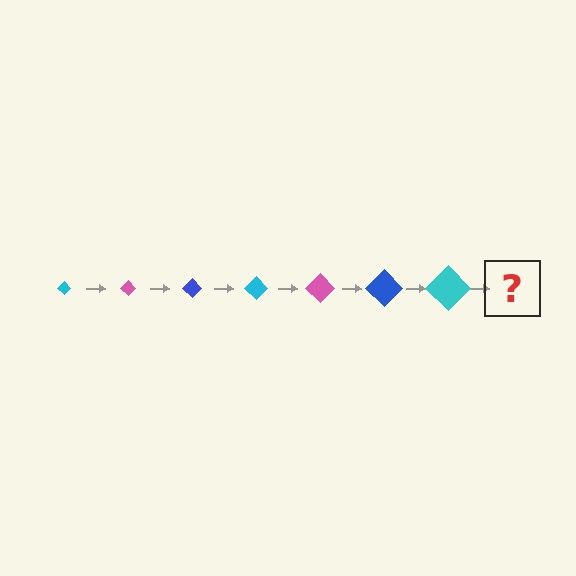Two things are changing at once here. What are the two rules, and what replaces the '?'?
The two rules are that the diamond grows larger each step and the color cycles through cyan, pink, and blue. The '?' should be a pink diamond, larger than the previous one.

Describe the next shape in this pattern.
It should be a pink diamond, larger than the previous one.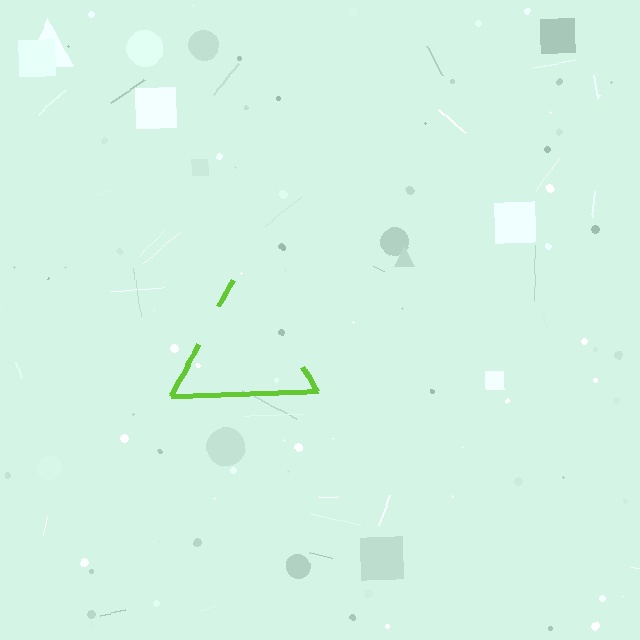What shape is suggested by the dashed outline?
The dashed outline suggests a triangle.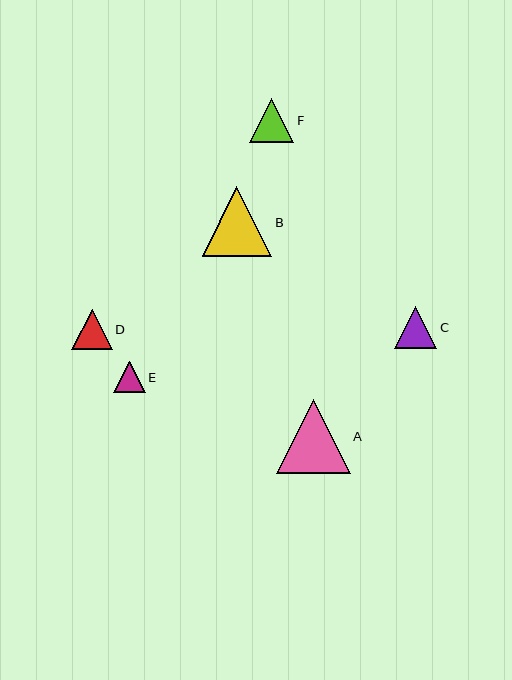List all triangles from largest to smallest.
From largest to smallest: A, B, F, C, D, E.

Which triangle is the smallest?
Triangle E is the smallest with a size of approximately 32 pixels.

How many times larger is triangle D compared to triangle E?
Triangle D is approximately 1.3 times the size of triangle E.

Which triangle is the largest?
Triangle A is the largest with a size of approximately 74 pixels.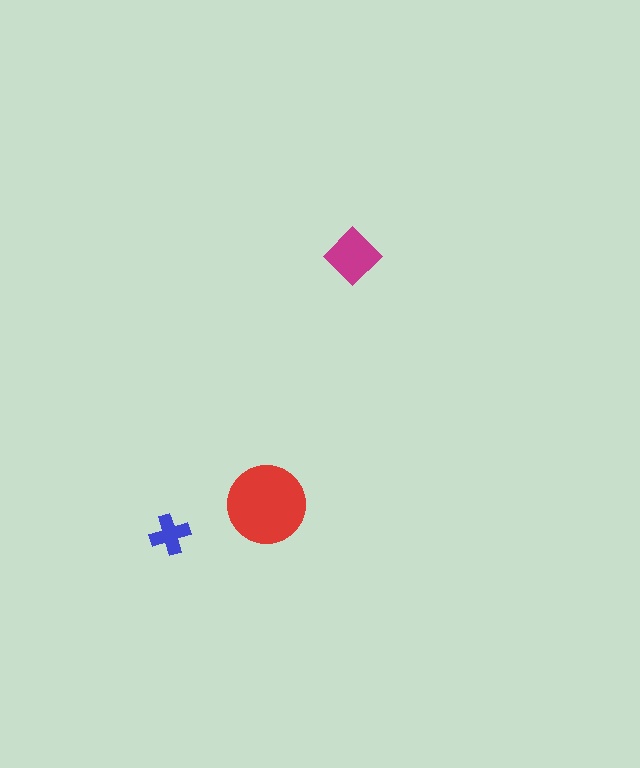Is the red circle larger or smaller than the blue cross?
Larger.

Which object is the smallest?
The blue cross.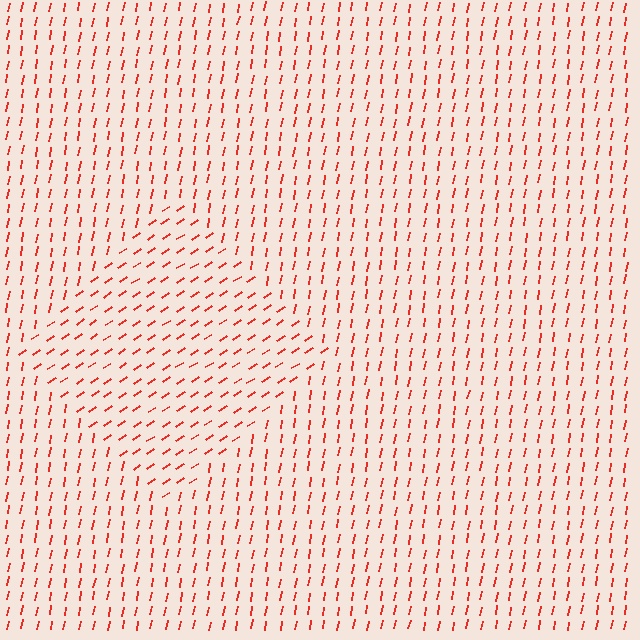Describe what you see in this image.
The image is filled with small red line segments. A diamond region in the image has lines oriented differently from the surrounding lines, creating a visible texture boundary.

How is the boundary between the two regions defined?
The boundary is defined purely by a change in line orientation (approximately 45 degrees difference). All lines are the same color and thickness.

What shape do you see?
I see a diamond.